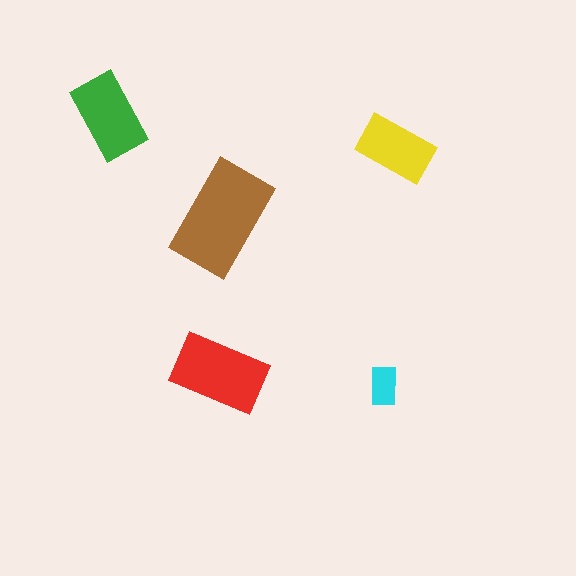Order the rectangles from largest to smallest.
the brown one, the red one, the green one, the yellow one, the cyan one.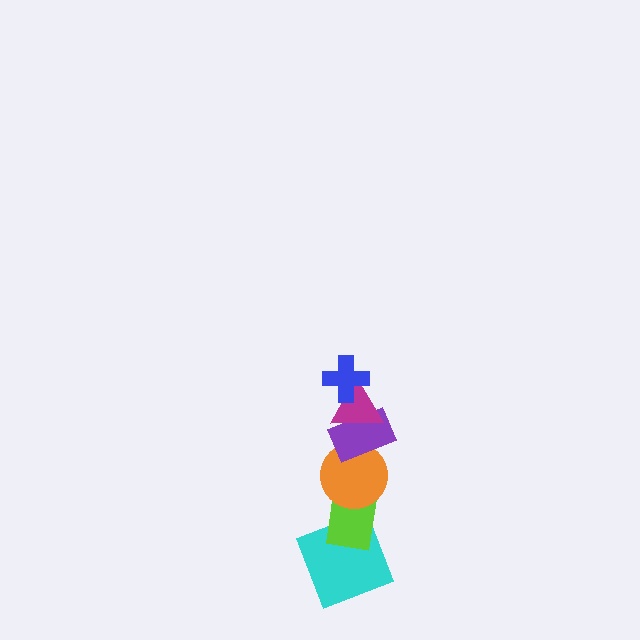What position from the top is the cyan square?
The cyan square is 6th from the top.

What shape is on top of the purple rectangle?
The magenta triangle is on top of the purple rectangle.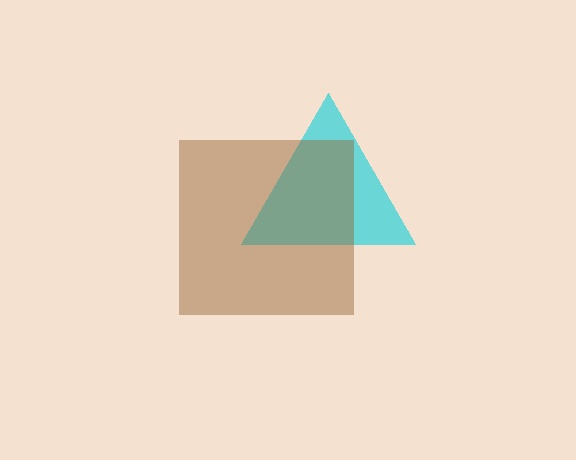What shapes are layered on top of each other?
The layered shapes are: a cyan triangle, a brown square.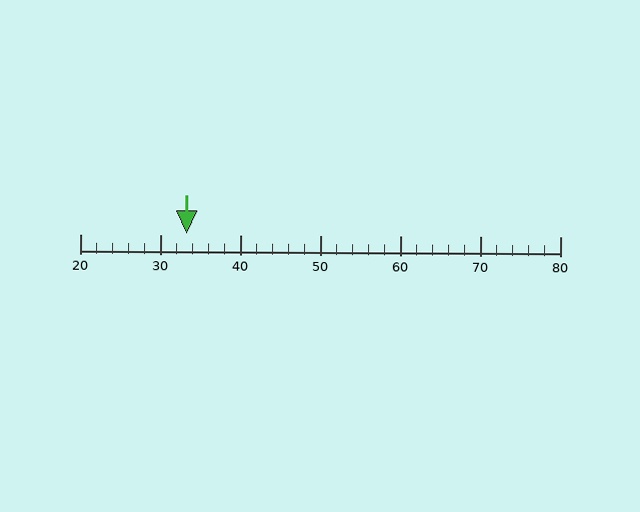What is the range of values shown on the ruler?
The ruler shows values from 20 to 80.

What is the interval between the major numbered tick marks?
The major tick marks are spaced 10 units apart.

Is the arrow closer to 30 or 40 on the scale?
The arrow is closer to 30.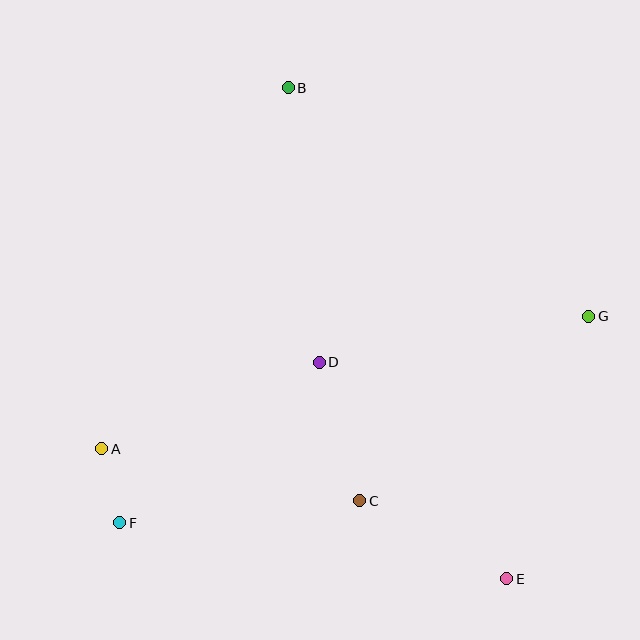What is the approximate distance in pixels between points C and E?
The distance between C and E is approximately 167 pixels.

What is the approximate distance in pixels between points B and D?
The distance between B and D is approximately 276 pixels.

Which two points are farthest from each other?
Points B and E are farthest from each other.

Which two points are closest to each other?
Points A and F are closest to each other.